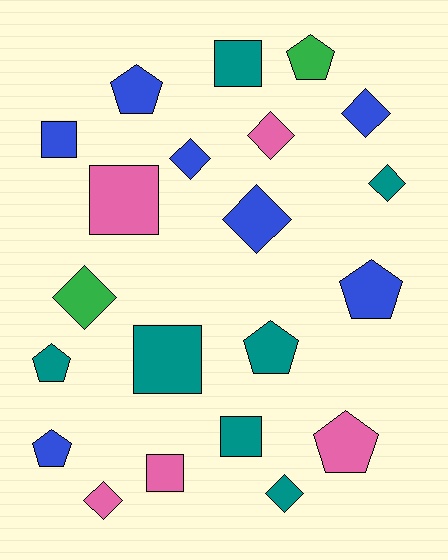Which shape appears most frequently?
Diamond, with 8 objects.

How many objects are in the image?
There are 21 objects.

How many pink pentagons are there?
There is 1 pink pentagon.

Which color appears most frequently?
Blue, with 7 objects.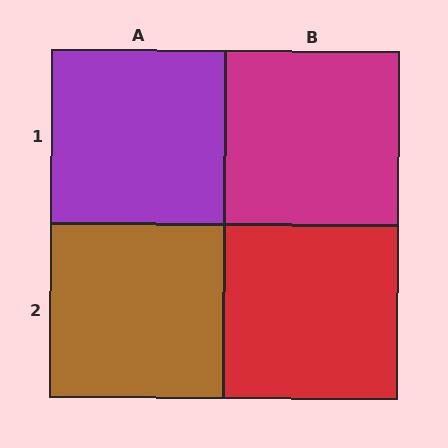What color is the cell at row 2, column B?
Red.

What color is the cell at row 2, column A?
Brown.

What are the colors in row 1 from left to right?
Purple, magenta.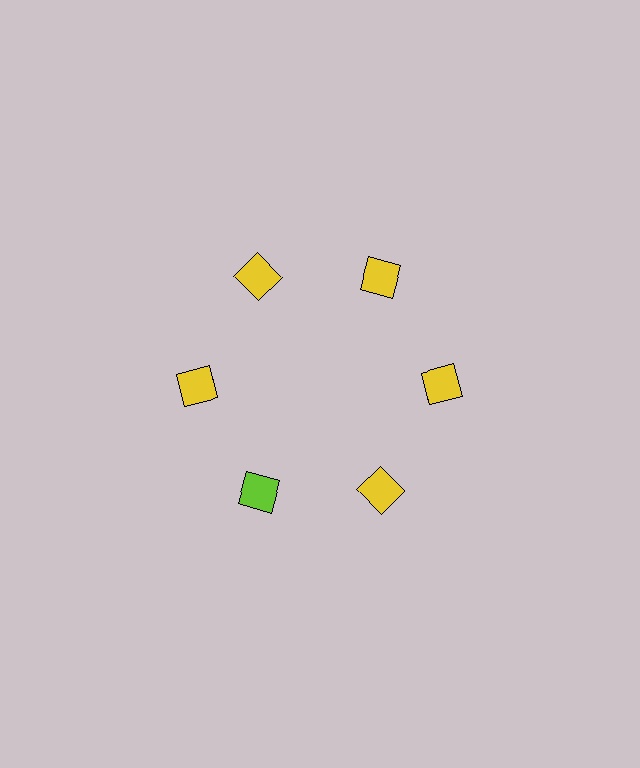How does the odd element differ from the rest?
It has a different color: lime instead of yellow.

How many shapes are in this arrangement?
There are 6 shapes arranged in a ring pattern.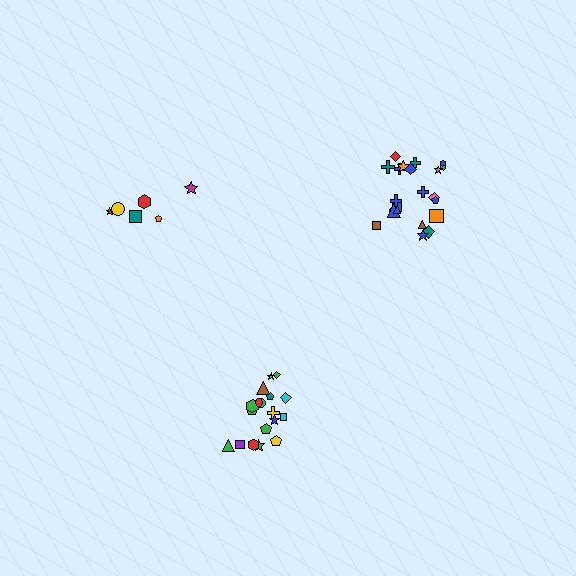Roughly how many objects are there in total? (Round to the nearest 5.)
Roughly 45 objects in total.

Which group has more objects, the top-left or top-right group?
The top-right group.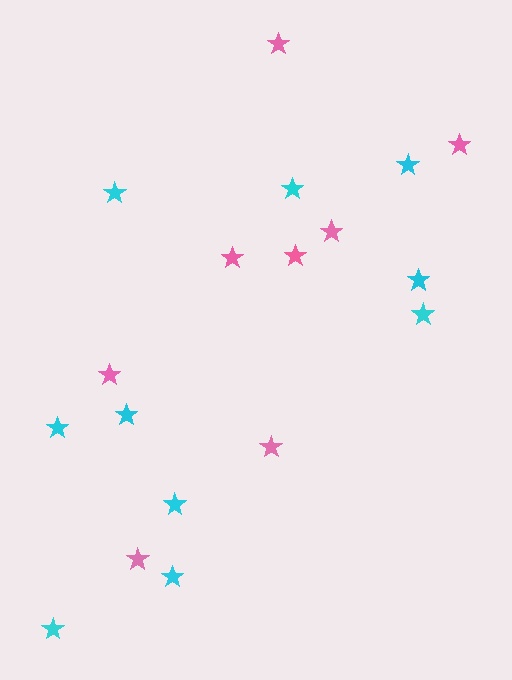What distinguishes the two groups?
There are 2 groups: one group of cyan stars (10) and one group of pink stars (8).